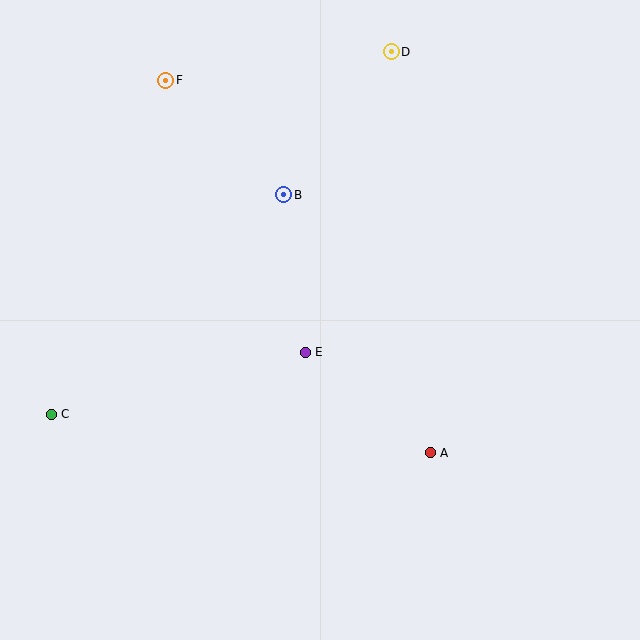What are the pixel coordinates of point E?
Point E is at (305, 352).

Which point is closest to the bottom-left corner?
Point C is closest to the bottom-left corner.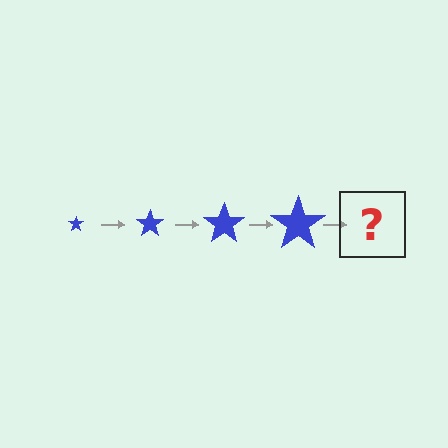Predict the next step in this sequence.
The next step is a blue star, larger than the previous one.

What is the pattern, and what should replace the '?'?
The pattern is that the star gets progressively larger each step. The '?' should be a blue star, larger than the previous one.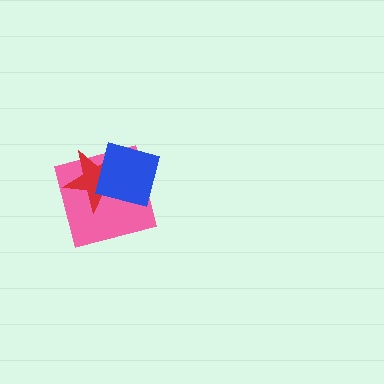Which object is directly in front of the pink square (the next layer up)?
The red star is directly in front of the pink square.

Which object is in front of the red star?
The blue square is in front of the red star.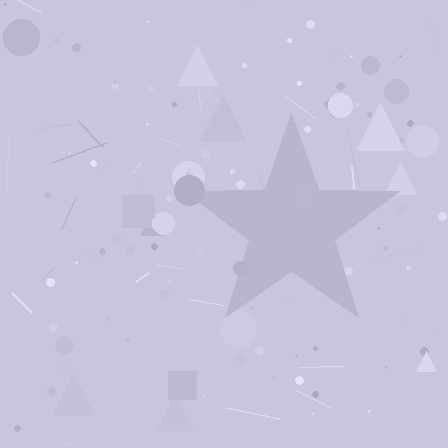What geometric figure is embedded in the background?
A star is embedded in the background.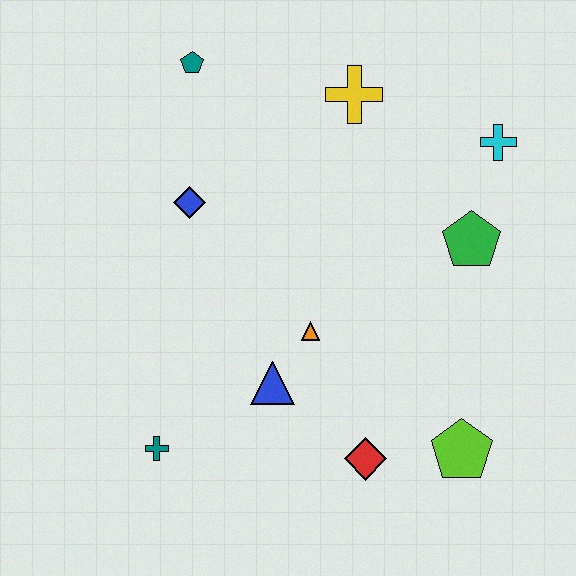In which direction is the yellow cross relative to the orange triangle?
The yellow cross is above the orange triangle.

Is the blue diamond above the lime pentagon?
Yes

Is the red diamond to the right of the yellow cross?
Yes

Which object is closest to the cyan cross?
The green pentagon is closest to the cyan cross.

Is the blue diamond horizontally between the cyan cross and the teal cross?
Yes